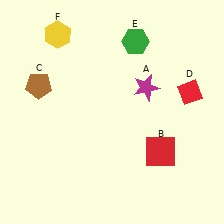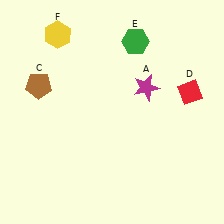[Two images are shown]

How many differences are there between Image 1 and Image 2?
There is 1 difference between the two images.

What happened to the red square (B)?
The red square (B) was removed in Image 2. It was in the bottom-right area of Image 1.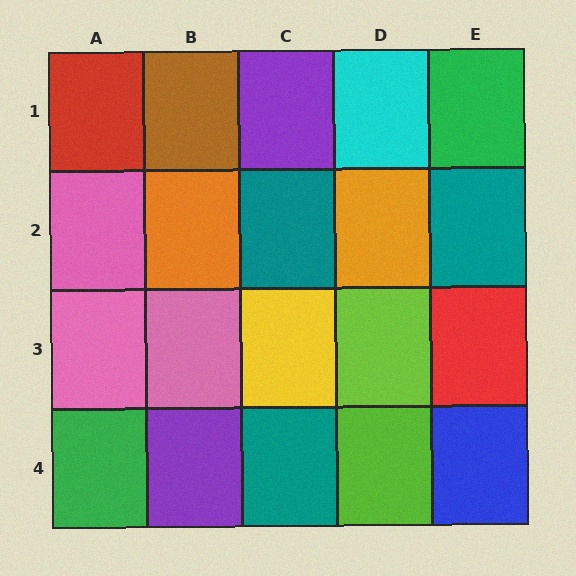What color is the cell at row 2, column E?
Teal.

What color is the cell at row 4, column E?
Blue.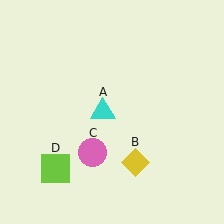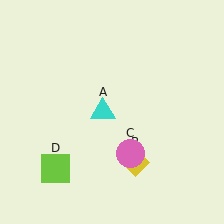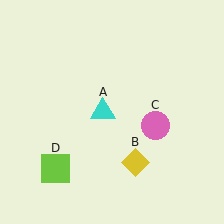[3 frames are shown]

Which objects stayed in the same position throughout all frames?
Cyan triangle (object A) and yellow diamond (object B) and lime square (object D) remained stationary.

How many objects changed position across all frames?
1 object changed position: pink circle (object C).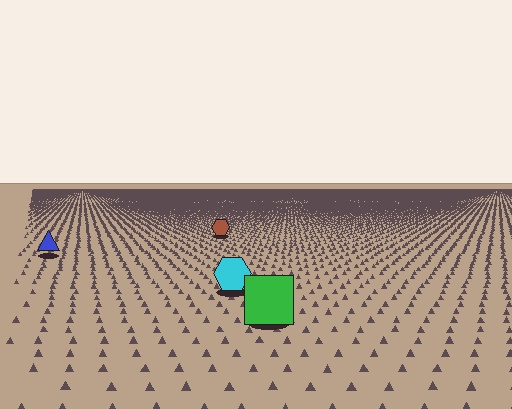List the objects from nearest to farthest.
From nearest to farthest: the green square, the cyan hexagon, the blue triangle, the brown hexagon.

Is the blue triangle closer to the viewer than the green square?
No. The green square is closer — you can tell from the texture gradient: the ground texture is coarser near it.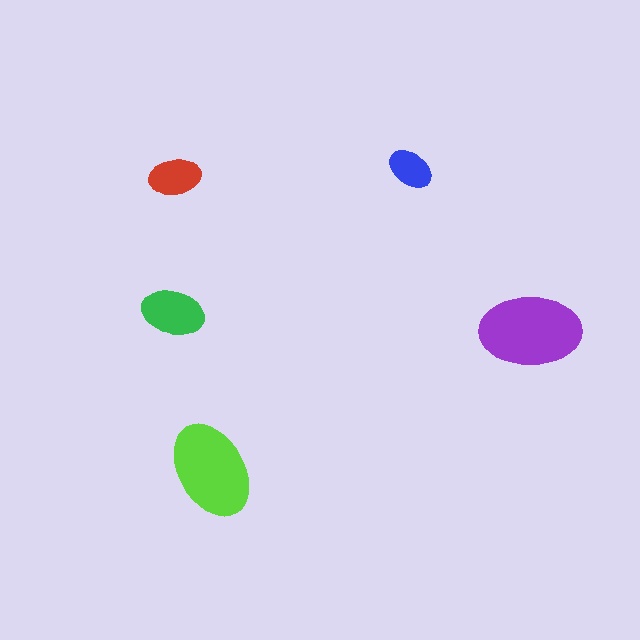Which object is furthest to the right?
The purple ellipse is rightmost.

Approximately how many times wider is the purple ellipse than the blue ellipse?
About 2 times wider.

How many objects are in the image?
There are 5 objects in the image.